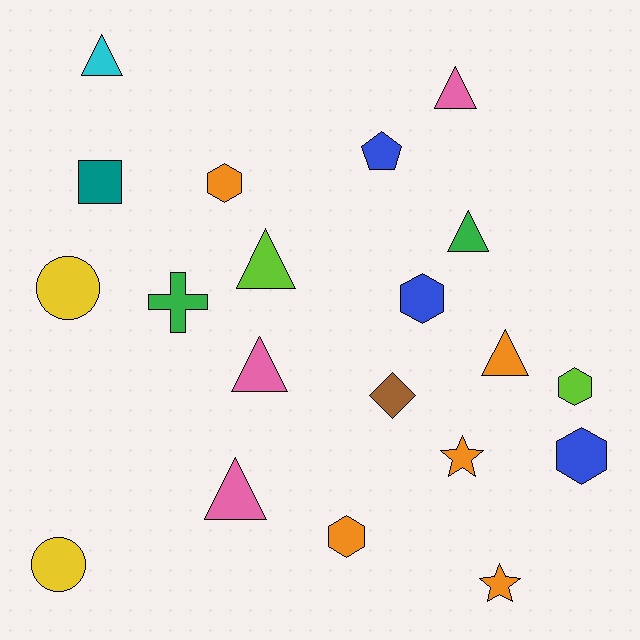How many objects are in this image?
There are 20 objects.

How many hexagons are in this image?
There are 5 hexagons.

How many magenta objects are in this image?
There are no magenta objects.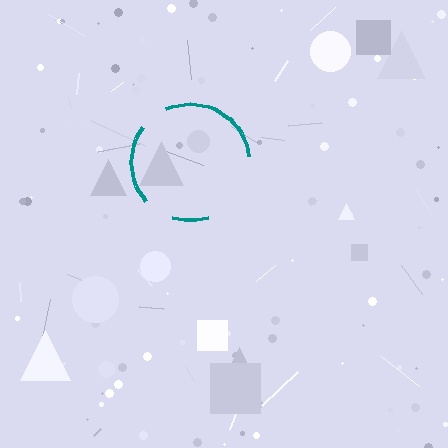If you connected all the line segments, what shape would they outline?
They would outline a circle.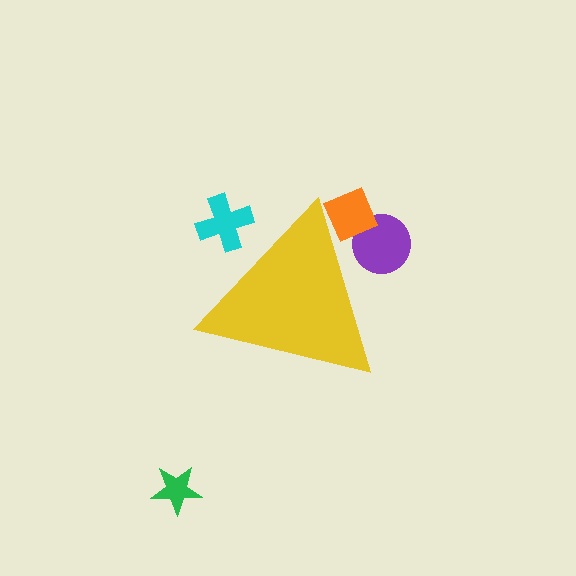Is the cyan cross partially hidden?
Yes, the cyan cross is partially hidden behind the yellow triangle.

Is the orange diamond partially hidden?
Yes, the orange diamond is partially hidden behind the yellow triangle.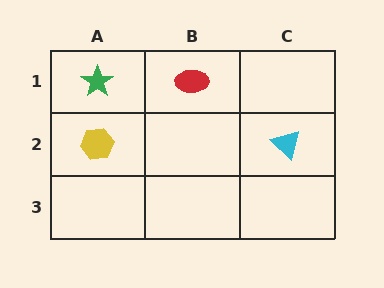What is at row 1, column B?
A red ellipse.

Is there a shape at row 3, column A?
No, that cell is empty.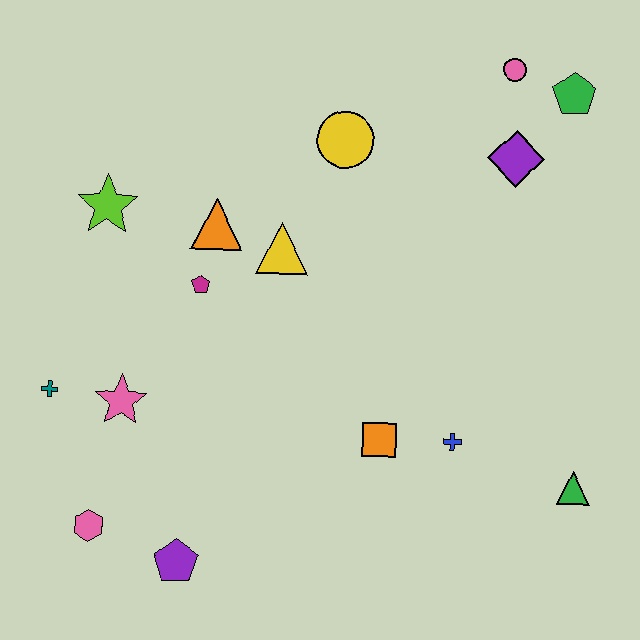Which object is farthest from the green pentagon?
The pink hexagon is farthest from the green pentagon.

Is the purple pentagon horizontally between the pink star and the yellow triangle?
Yes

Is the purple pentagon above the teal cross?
No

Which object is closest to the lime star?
The orange triangle is closest to the lime star.